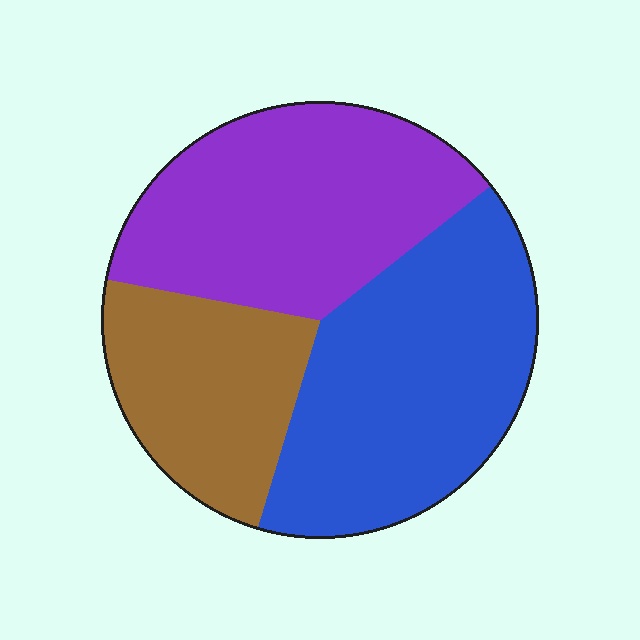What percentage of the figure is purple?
Purple takes up about three eighths (3/8) of the figure.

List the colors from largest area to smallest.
From largest to smallest: blue, purple, brown.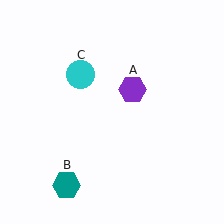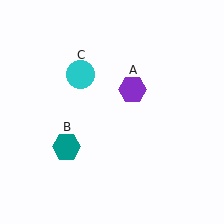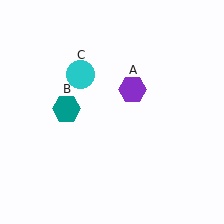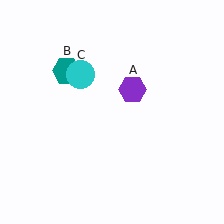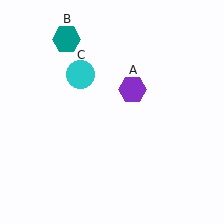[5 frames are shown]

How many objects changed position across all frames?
1 object changed position: teal hexagon (object B).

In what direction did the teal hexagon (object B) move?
The teal hexagon (object B) moved up.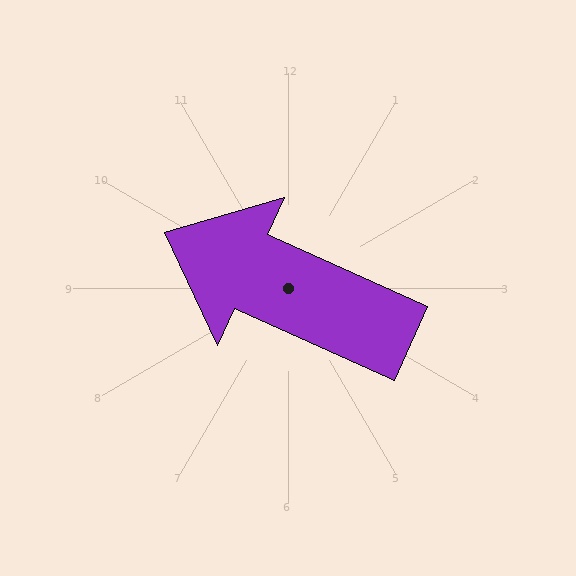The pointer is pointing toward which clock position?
Roughly 10 o'clock.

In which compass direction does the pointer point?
Northwest.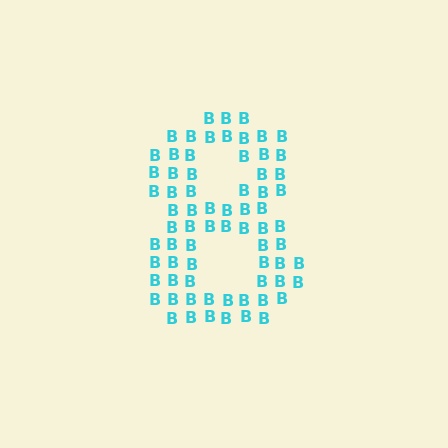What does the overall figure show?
The overall figure shows the digit 8.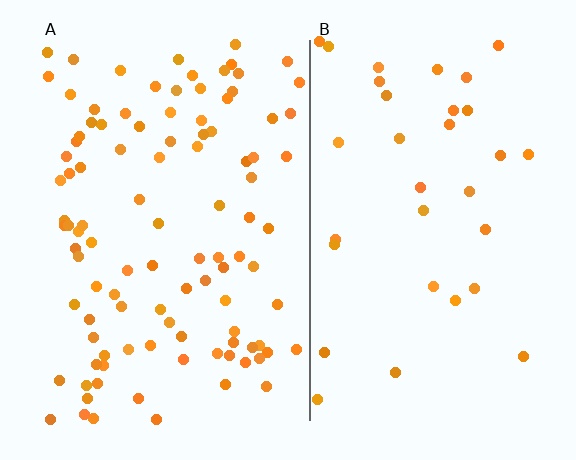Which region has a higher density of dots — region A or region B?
A (the left).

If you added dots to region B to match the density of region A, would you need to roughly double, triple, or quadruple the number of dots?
Approximately triple.